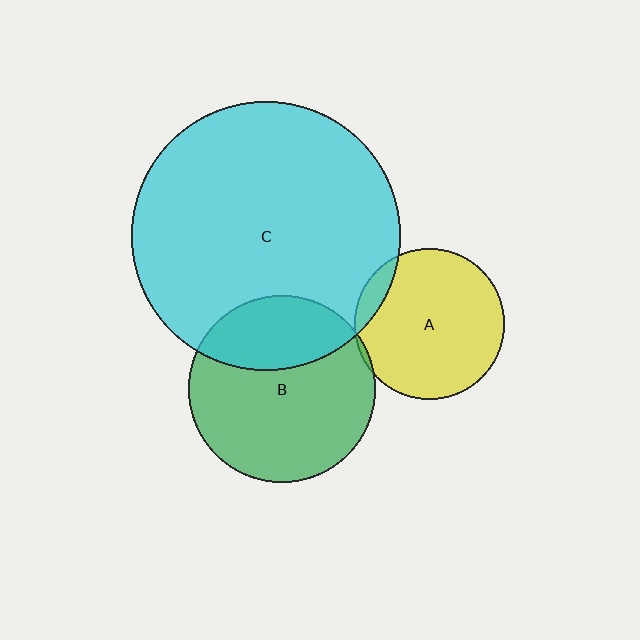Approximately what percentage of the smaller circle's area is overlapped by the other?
Approximately 5%.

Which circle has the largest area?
Circle C (cyan).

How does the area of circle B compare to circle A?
Approximately 1.6 times.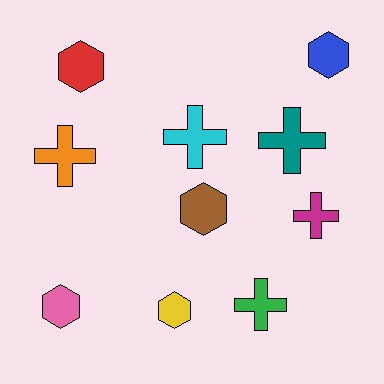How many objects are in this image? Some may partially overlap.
There are 10 objects.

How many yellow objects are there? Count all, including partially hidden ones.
There is 1 yellow object.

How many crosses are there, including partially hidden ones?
There are 5 crosses.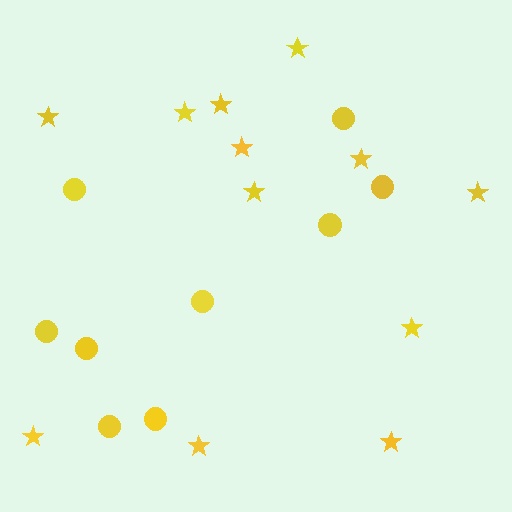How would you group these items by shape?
There are 2 groups: one group of stars (12) and one group of circles (9).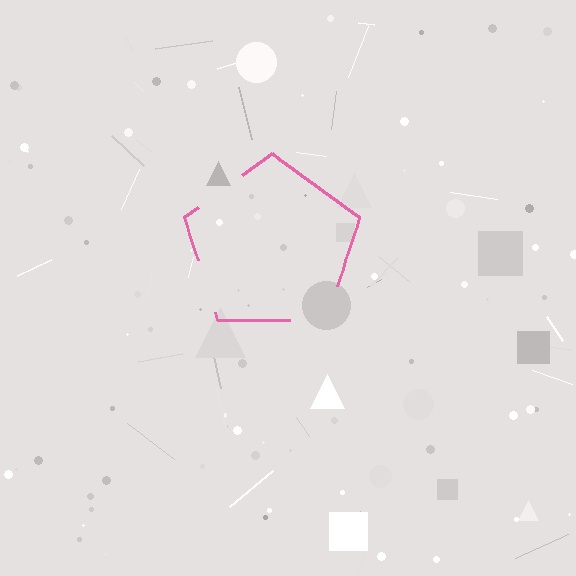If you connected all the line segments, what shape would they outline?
They would outline a pentagon.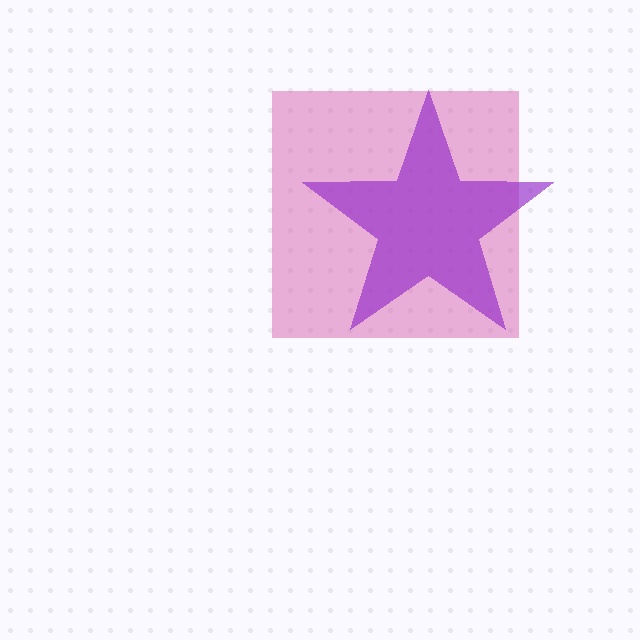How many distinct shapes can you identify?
There are 2 distinct shapes: a pink square, a purple star.